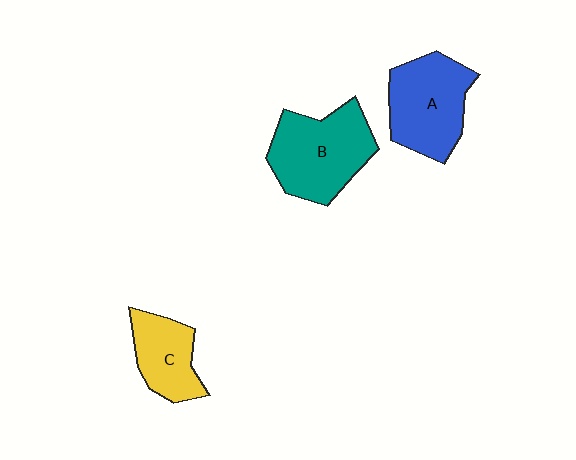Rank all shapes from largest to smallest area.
From largest to smallest: B (teal), A (blue), C (yellow).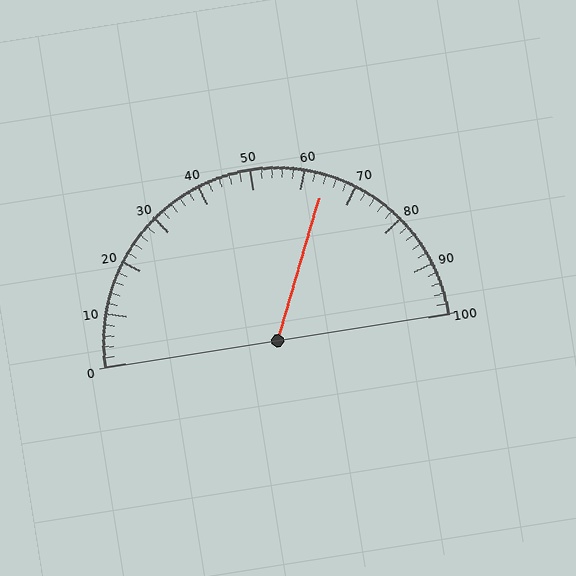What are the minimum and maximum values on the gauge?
The gauge ranges from 0 to 100.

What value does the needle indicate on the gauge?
The needle indicates approximately 64.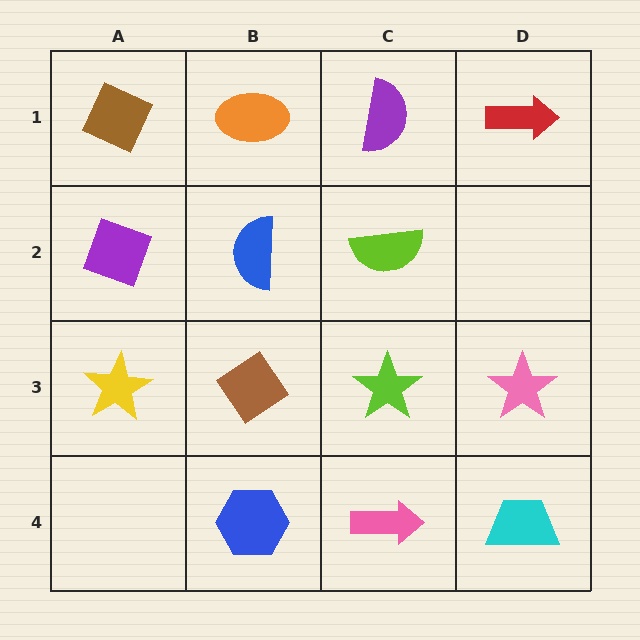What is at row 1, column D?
A red arrow.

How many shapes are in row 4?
3 shapes.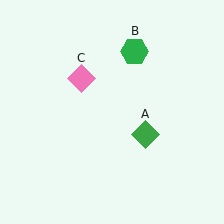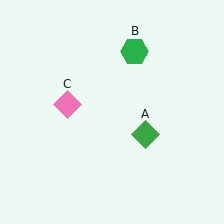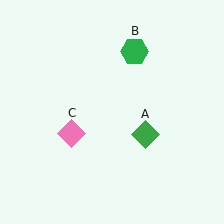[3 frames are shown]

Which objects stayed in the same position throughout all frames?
Green diamond (object A) and green hexagon (object B) remained stationary.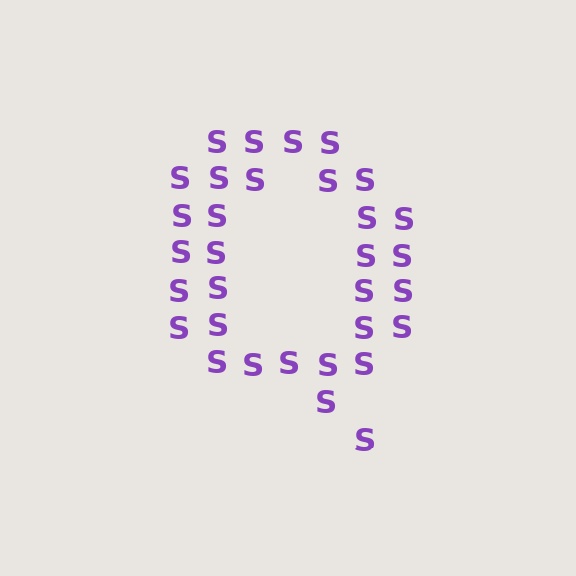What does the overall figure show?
The overall figure shows the letter Q.